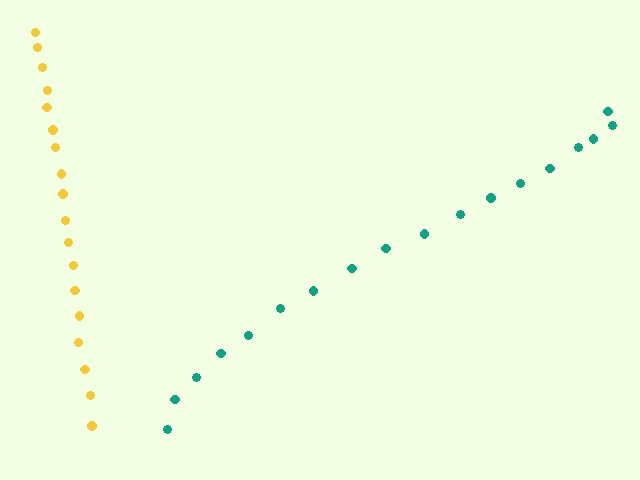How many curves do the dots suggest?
There are 2 distinct paths.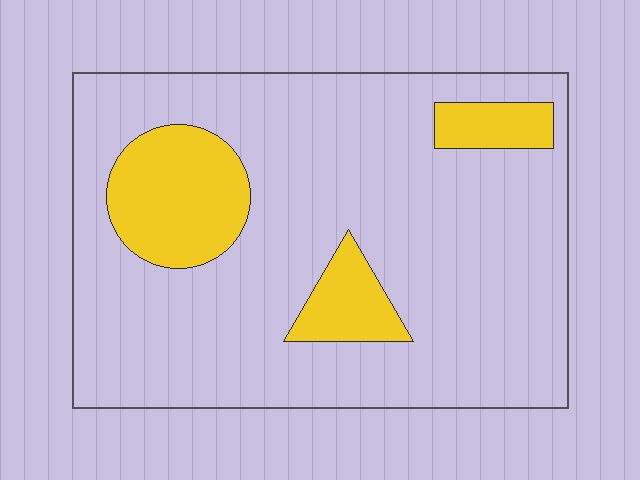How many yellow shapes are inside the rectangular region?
3.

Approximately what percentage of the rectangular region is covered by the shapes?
Approximately 20%.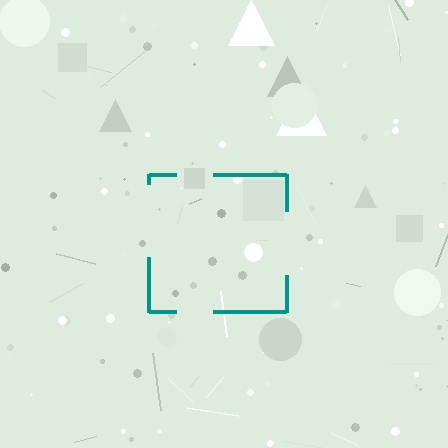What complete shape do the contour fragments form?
The contour fragments form a square.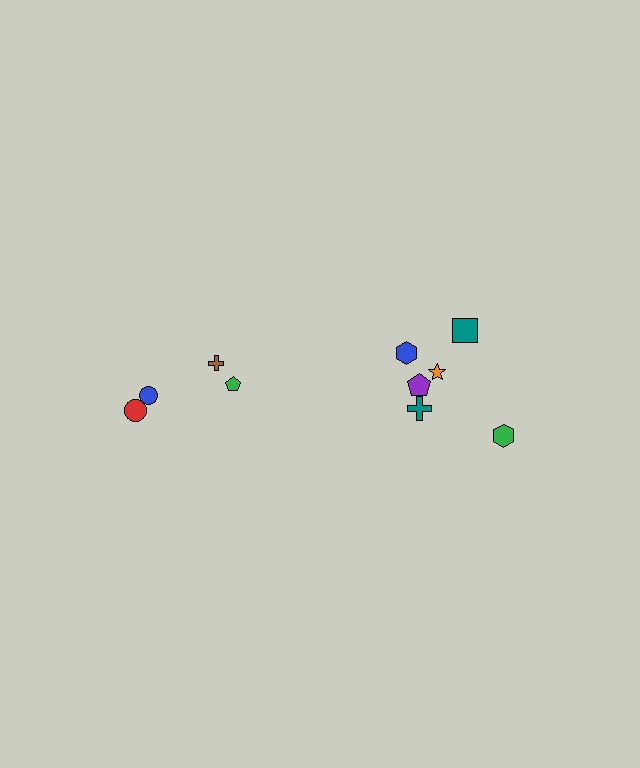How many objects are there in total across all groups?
There are 10 objects.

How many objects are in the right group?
There are 6 objects.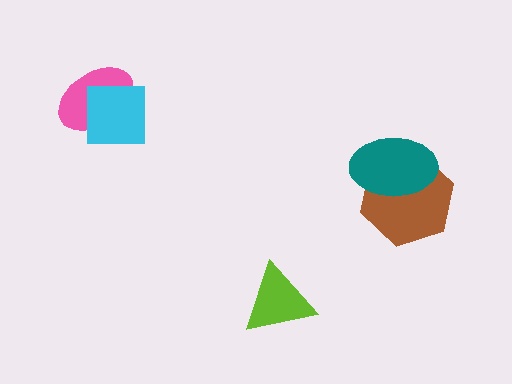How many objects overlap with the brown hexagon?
1 object overlaps with the brown hexagon.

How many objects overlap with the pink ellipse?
1 object overlaps with the pink ellipse.